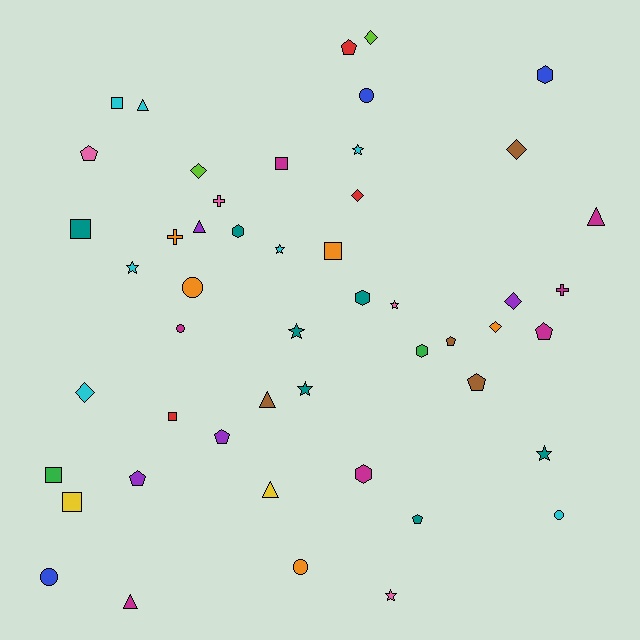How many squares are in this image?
There are 7 squares.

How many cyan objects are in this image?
There are 7 cyan objects.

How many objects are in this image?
There are 50 objects.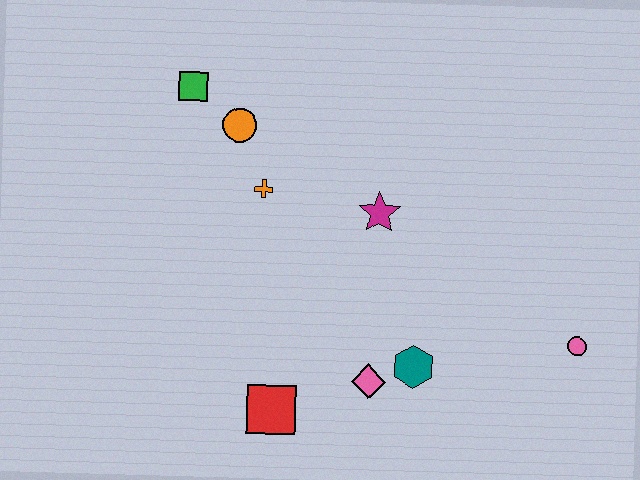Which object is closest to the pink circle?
The teal hexagon is closest to the pink circle.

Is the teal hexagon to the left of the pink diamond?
No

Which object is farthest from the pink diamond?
The green square is farthest from the pink diamond.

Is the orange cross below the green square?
Yes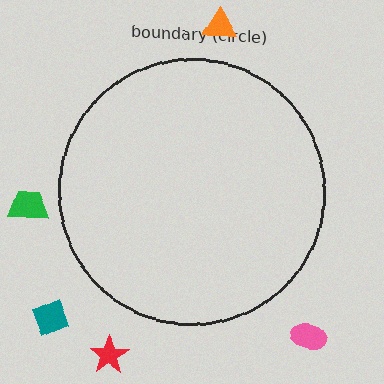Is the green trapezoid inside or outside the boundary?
Outside.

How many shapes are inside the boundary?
0 inside, 5 outside.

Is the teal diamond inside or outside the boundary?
Outside.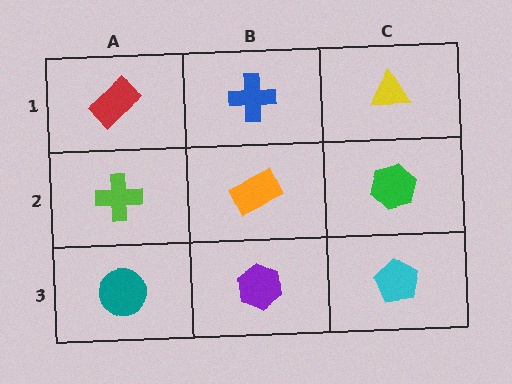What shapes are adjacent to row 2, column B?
A blue cross (row 1, column B), a purple hexagon (row 3, column B), a lime cross (row 2, column A), a green hexagon (row 2, column C).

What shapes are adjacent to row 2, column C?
A yellow triangle (row 1, column C), a cyan pentagon (row 3, column C), an orange rectangle (row 2, column B).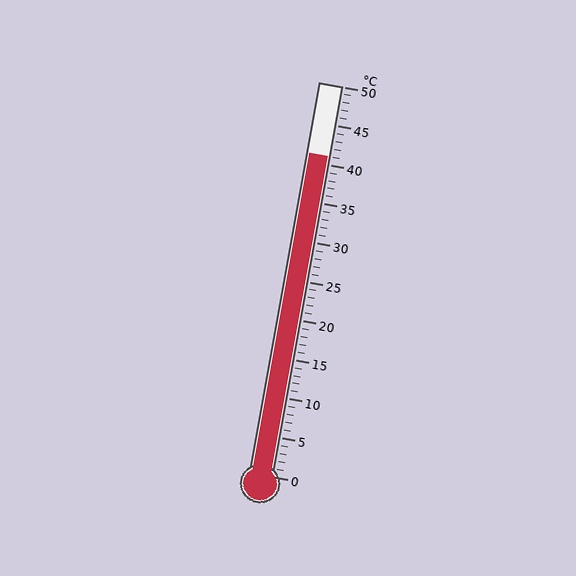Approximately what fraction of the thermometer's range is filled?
The thermometer is filled to approximately 80% of its range.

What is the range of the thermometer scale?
The thermometer scale ranges from 0°C to 50°C.